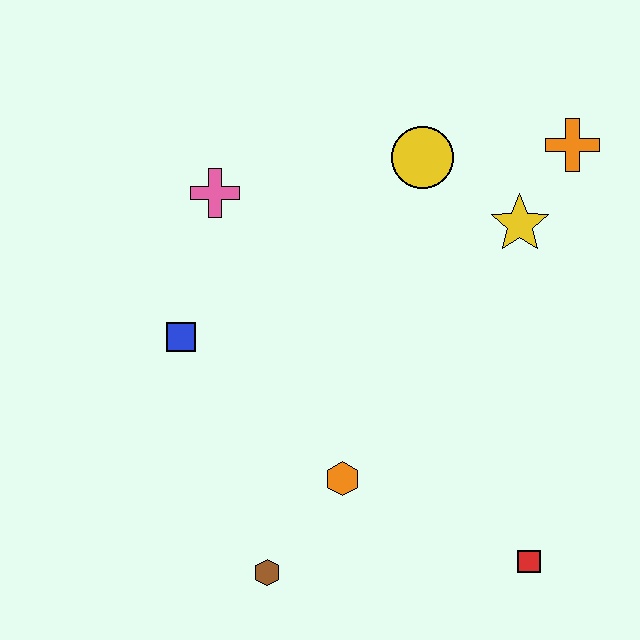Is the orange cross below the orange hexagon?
No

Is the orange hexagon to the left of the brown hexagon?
No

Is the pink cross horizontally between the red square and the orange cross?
No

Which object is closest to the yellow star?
The orange cross is closest to the yellow star.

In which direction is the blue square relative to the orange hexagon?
The blue square is to the left of the orange hexagon.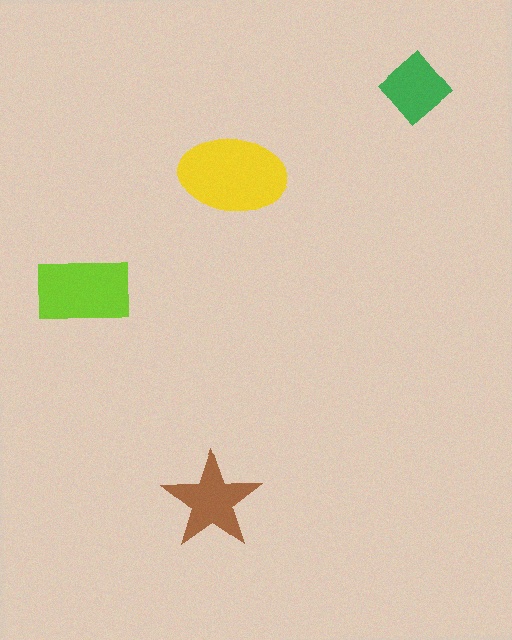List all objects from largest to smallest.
The yellow ellipse, the lime rectangle, the brown star, the green diamond.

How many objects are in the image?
There are 4 objects in the image.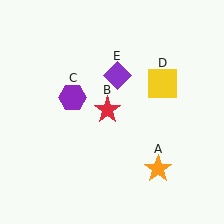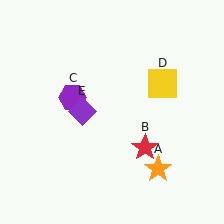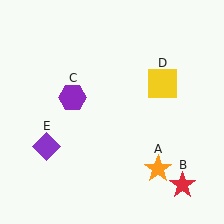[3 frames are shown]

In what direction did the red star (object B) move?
The red star (object B) moved down and to the right.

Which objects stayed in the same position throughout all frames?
Orange star (object A) and purple hexagon (object C) and yellow square (object D) remained stationary.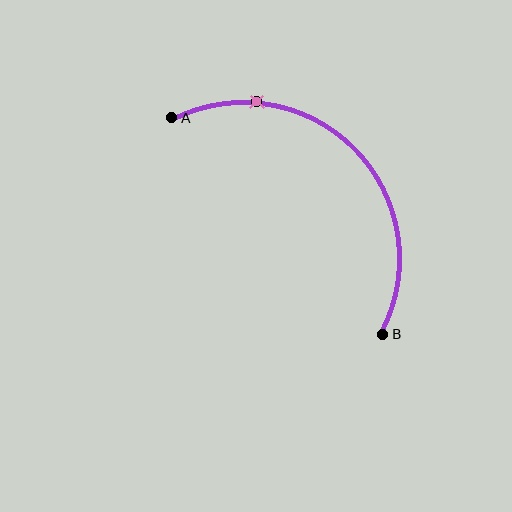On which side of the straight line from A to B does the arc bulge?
The arc bulges above and to the right of the straight line connecting A and B.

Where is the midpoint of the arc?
The arc midpoint is the point on the curve farthest from the straight line joining A and B. It sits above and to the right of that line.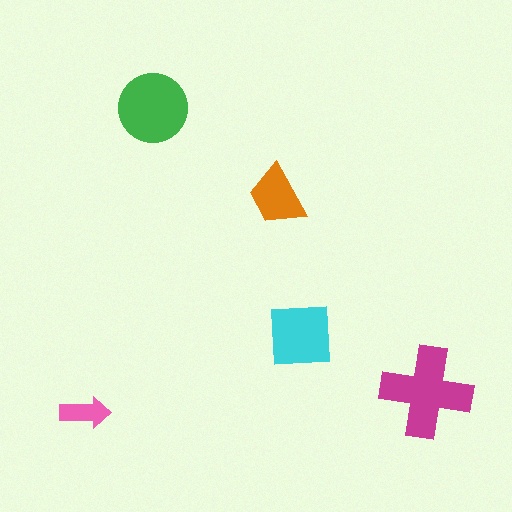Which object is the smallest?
The pink arrow.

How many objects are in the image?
There are 5 objects in the image.